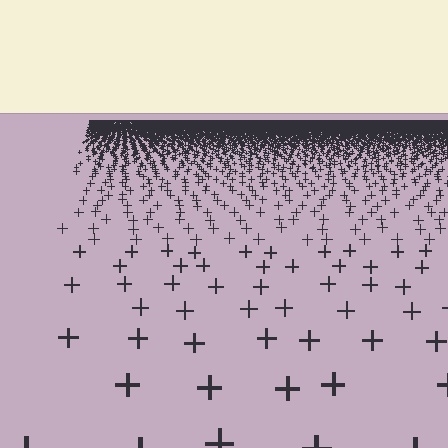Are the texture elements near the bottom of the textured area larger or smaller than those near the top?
Larger. Near the bottom, elements are closer to the viewer and appear at a bigger on-screen size.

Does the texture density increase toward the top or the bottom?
Density increases toward the top.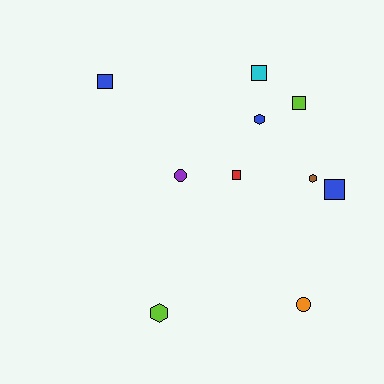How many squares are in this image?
There are 5 squares.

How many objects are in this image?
There are 10 objects.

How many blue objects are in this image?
There are 3 blue objects.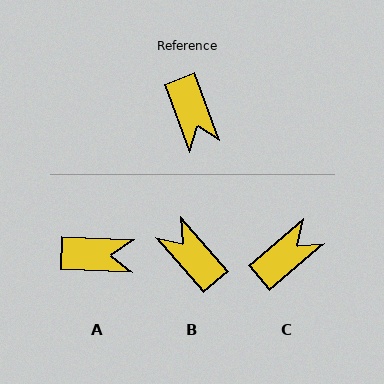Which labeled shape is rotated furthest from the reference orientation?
B, about 159 degrees away.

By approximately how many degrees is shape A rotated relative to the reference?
Approximately 67 degrees counter-clockwise.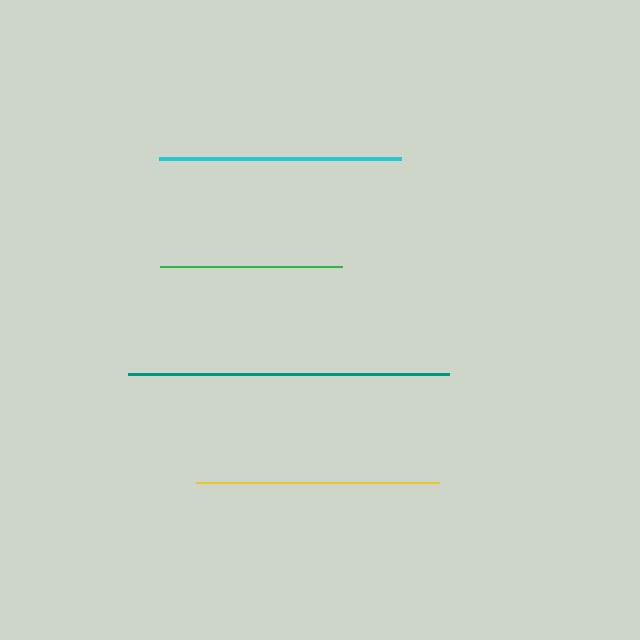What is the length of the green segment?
The green segment is approximately 182 pixels long.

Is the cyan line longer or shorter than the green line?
The cyan line is longer than the green line.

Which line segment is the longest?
The teal line is the longest at approximately 321 pixels.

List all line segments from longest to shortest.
From longest to shortest: teal, yellow, cyan, green.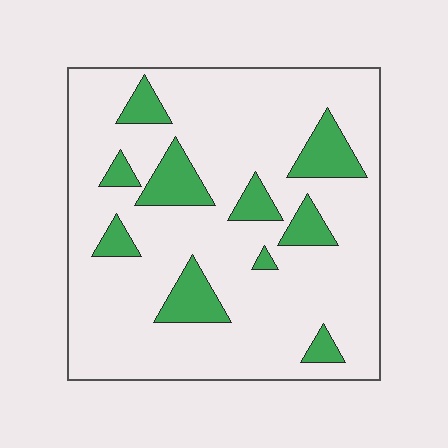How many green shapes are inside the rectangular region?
10.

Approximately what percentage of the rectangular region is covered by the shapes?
Approximately 15%.